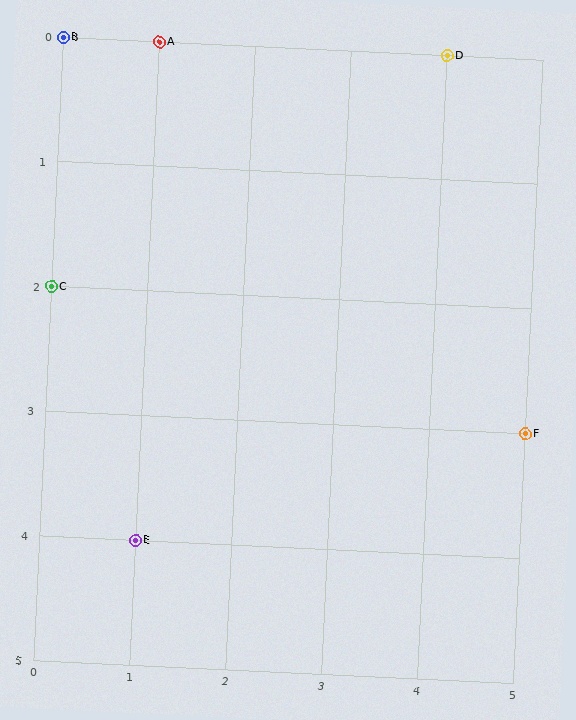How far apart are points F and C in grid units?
Points F and C are 5 columns and 1 row apart (about 5.1 grid units diagonally).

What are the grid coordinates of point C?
Point C is at grid coordinates (0, 2).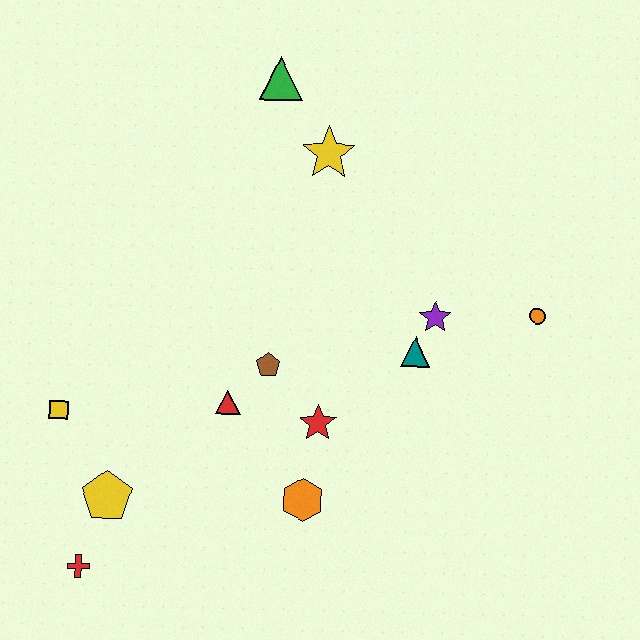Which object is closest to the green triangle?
The yellow star is closest to the green triangle.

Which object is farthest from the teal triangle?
The red cross is farthest from the teal triangle.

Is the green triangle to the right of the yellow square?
Yes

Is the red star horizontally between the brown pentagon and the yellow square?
No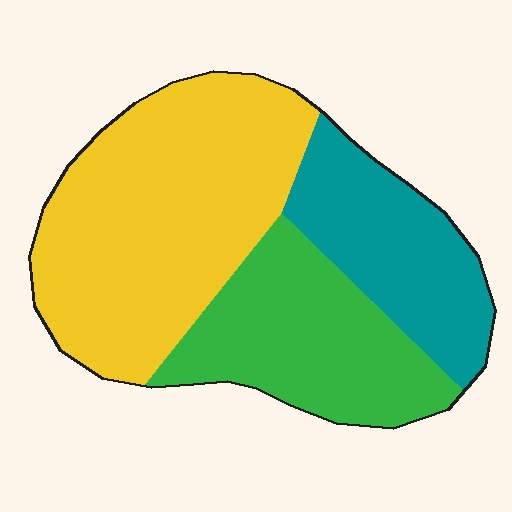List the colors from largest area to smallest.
From largest to smallest: yellow, green, teal.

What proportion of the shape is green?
Green takes up between a sixth and a third of the shape.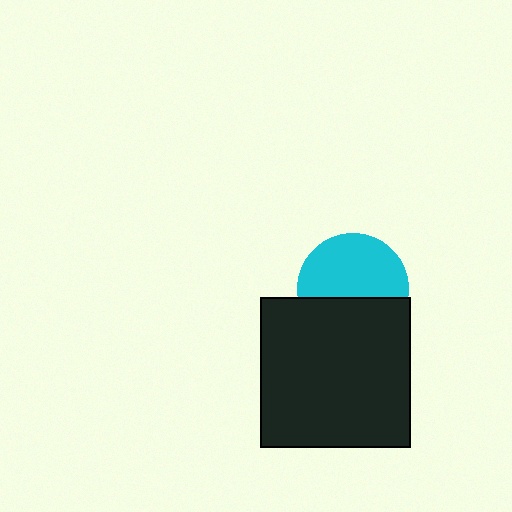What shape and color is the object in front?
The object in front is a black square.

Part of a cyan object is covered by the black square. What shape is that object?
It is a circle.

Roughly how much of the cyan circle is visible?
About half of it is visible (roughly 60%).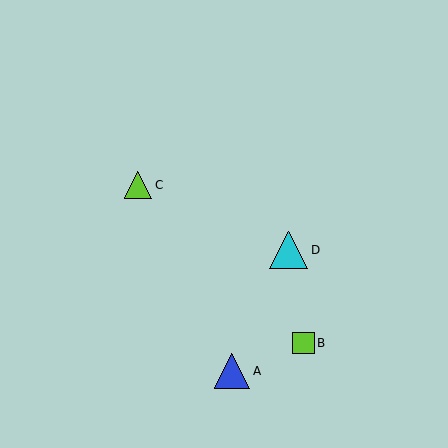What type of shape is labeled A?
Shape A is a blue triangle.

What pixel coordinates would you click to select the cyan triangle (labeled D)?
Click at (289, 250) to select the cyan triangle D.